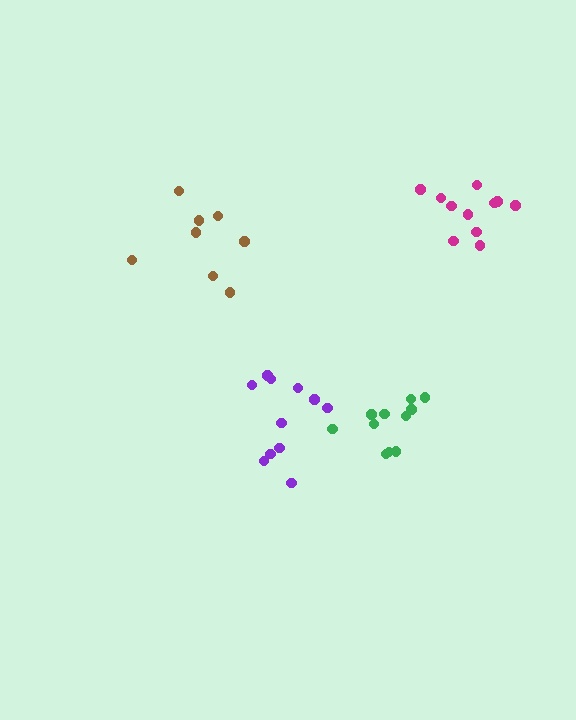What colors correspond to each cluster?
The clusters are colored: green, brown, purple, magenta.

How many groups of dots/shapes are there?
There are 4 groups.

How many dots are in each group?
Group 1: 11 dots, Group 2: 8 dots, Group 3: 11 dots, Group 4: 11 dots (41 total).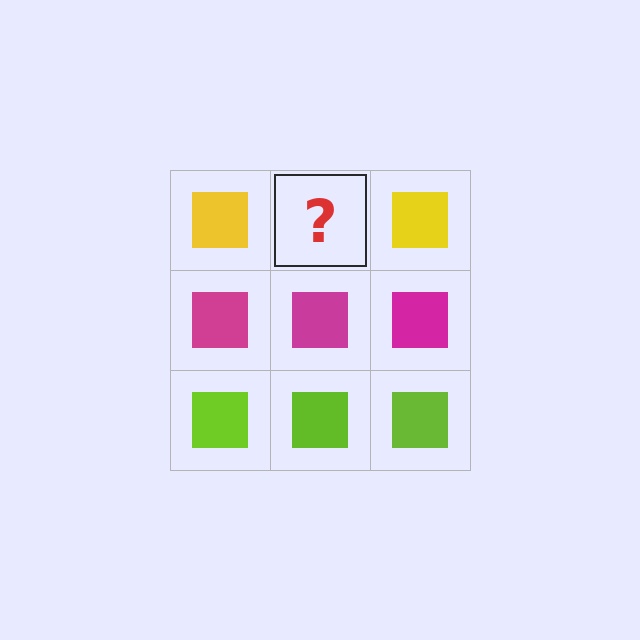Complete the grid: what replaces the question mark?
The question mark should be replaced with a yellow square.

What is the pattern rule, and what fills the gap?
The rule is that each row has a consistent color. The gap should be filled with a yellow square.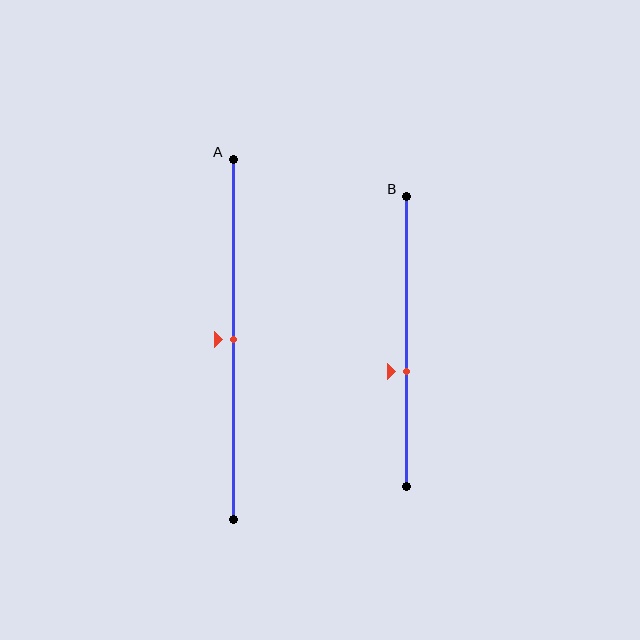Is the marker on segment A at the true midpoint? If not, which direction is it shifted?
Yes, the marker on segment A is at the true midpoint.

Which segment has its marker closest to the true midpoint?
Segment A has its marker closest to the true midpoint.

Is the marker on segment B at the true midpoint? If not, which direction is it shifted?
No, the marker on segment B is shifted downward by about 10% of the segment length.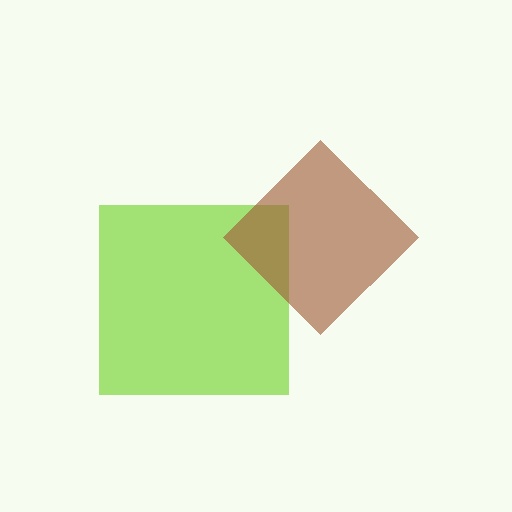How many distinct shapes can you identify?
There are 2 distinct shapes: a lime square, a brown diamond.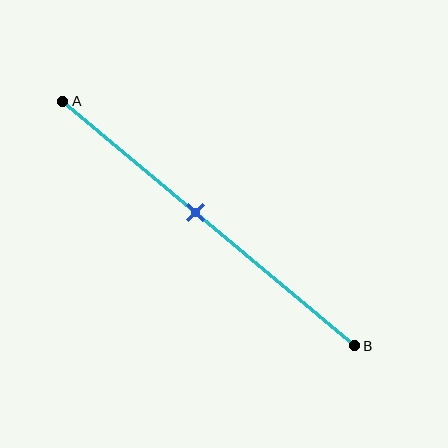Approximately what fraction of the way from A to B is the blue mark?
The blue mark is approximately 45% of the way from A to B.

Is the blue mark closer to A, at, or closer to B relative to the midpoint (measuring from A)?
The blue mark is closer to point A than the midpoint of segment AB.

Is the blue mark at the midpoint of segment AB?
No, the mark is at about 45% from A, not at the 50% midpoint.